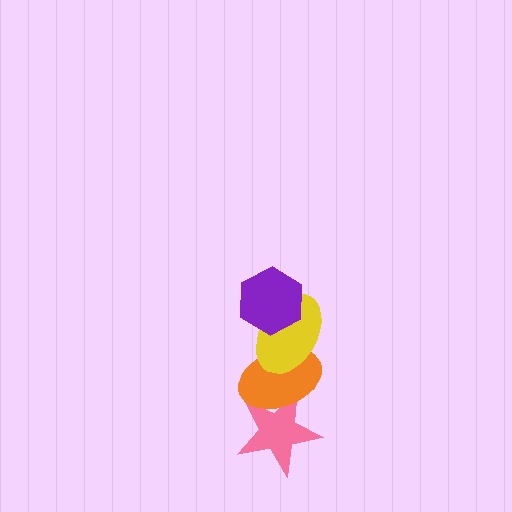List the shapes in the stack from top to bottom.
From top to bottom: the purple hexagon, the yellow ellipse, the orange ellipse, the pink star.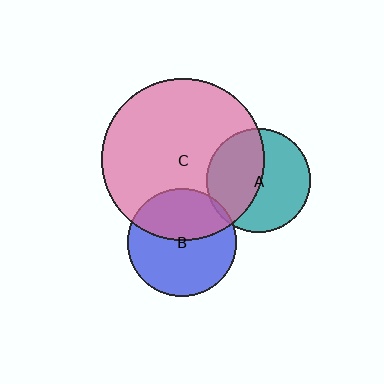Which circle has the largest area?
Circle C (pink).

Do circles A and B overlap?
Yes.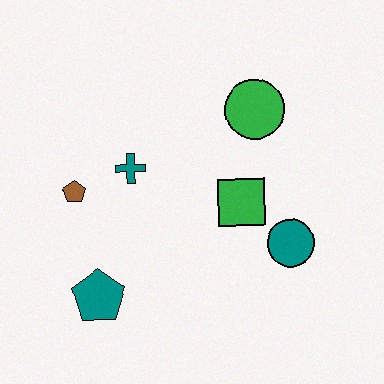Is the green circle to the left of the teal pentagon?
No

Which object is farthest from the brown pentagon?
The teal circle is farthest from the brown pentagon.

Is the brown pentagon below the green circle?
Yes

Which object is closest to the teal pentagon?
The brown pentagon is closest to the teal pentagon.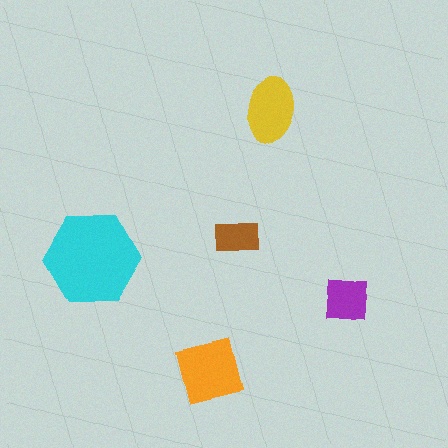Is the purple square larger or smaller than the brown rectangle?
Larger.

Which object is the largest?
The cyan hexagon.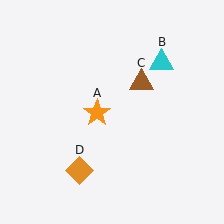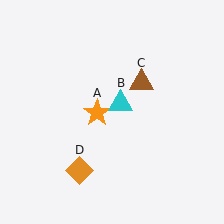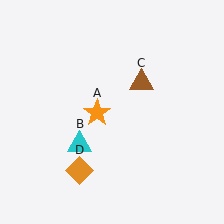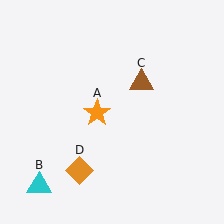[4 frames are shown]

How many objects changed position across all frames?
1 object changed position: cyan triangle (object B).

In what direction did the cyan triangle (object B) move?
The cyan triangle (object B) moved down and to the left.